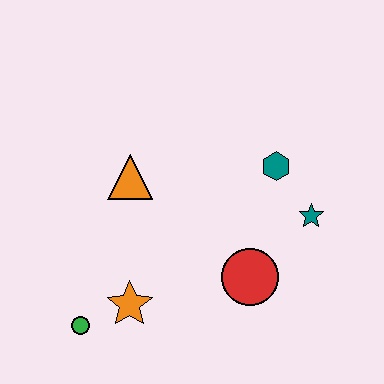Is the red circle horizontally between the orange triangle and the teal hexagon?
Yes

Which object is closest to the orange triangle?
The orange star is closest to the orange triangle.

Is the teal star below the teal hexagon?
Yes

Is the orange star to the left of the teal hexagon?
Yes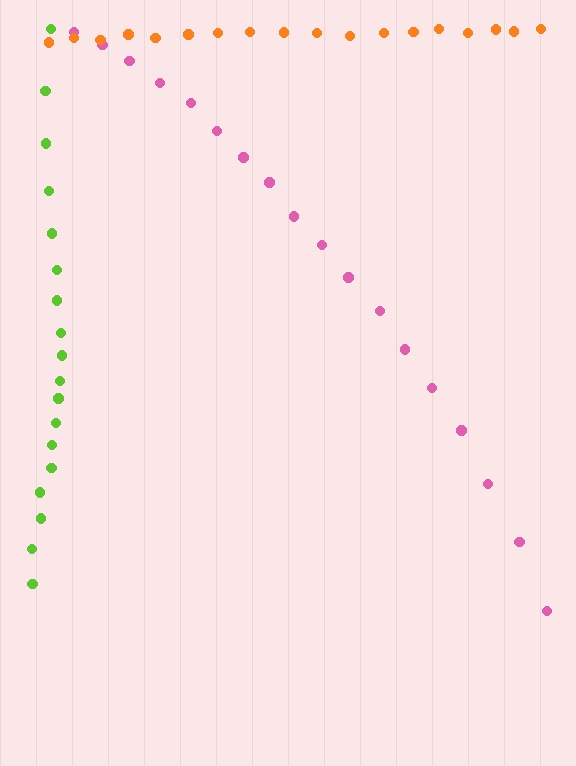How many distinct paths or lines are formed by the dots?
There are 3 distinct paths.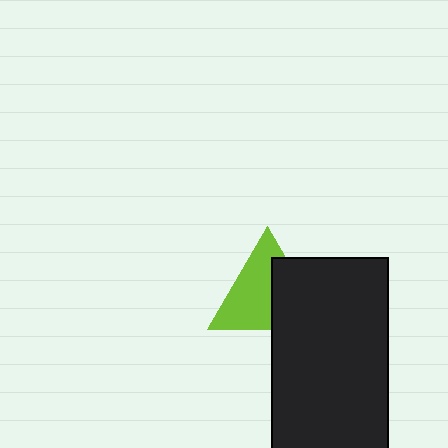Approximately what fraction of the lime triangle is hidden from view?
Roughly 41% of the lime triangle is hidden behind the black rectangle.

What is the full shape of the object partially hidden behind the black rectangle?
The partially hidden object is a lime triangle.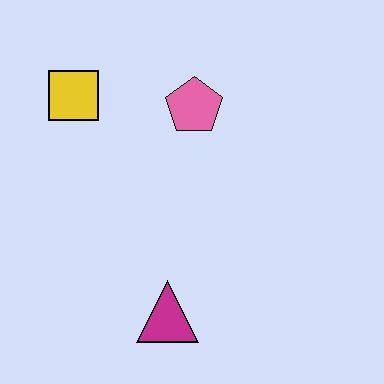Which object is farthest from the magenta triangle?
The yellow square is farthest from the magenta triangle.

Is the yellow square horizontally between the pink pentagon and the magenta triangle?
No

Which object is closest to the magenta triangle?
The pink pentagon is closest to the magenta triangle.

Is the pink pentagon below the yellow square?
Yes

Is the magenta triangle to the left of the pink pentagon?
Yes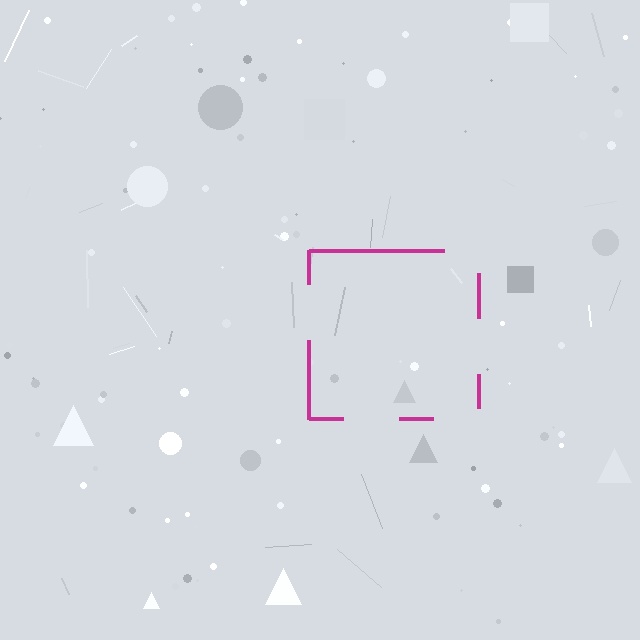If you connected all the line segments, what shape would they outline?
They would outline a square.